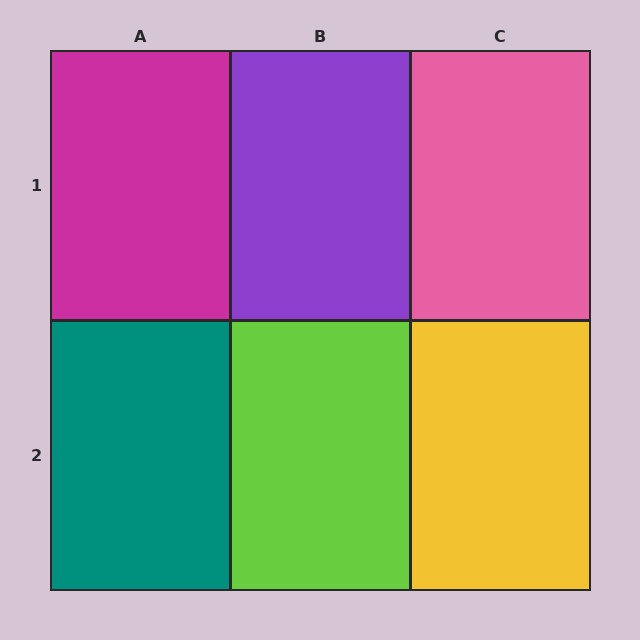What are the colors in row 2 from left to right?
Teal, lime, yellow.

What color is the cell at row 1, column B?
Purple.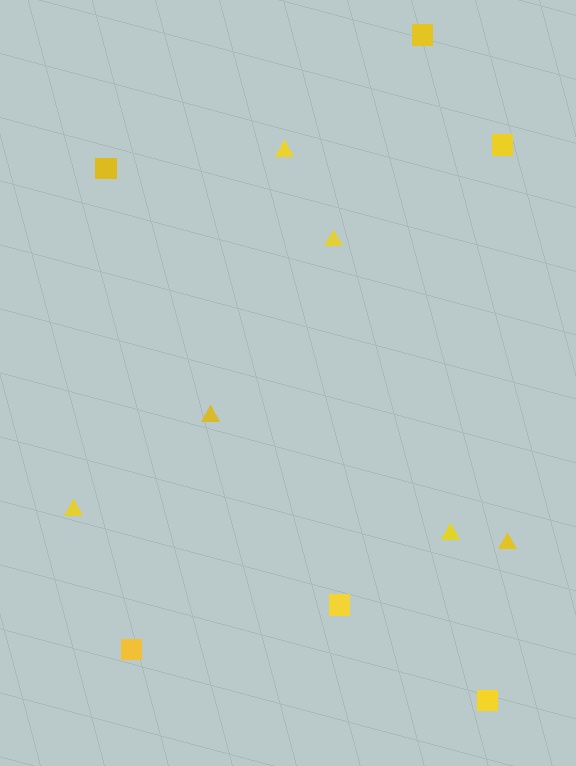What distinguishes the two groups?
There are 2 groups: one group of squares (6) and one group of triangles (6).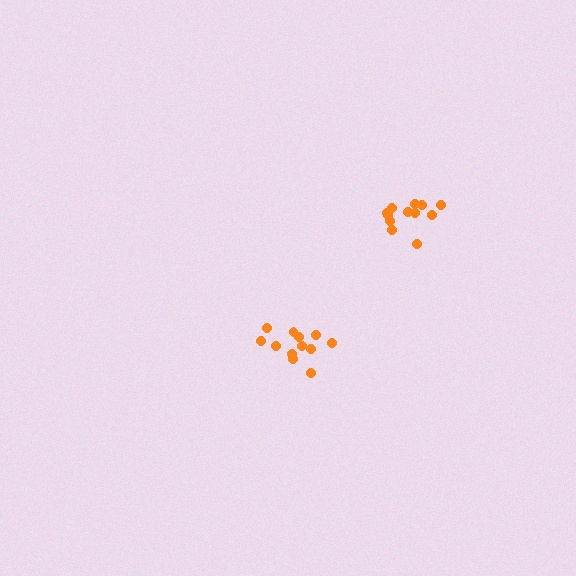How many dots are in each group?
Group 1: 12 dots, Group 2: 12 dots (24 total).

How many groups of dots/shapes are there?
There are 2 groups.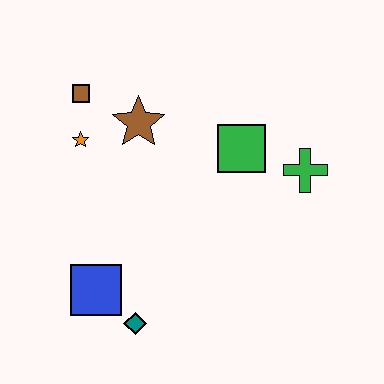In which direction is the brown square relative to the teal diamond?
The brown square is above the teal diamond.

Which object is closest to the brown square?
The orange star is closest to the brown square.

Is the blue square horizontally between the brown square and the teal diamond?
Yes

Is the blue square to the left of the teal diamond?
Yes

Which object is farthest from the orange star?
The green cross is farthest from the orange star.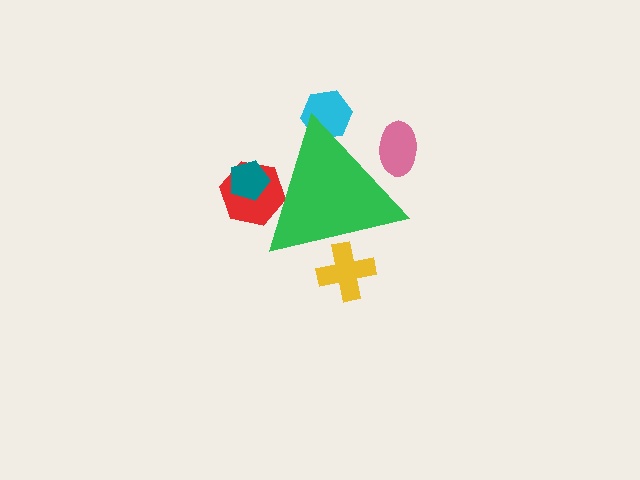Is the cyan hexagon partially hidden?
Yes, the cyan hexagon is partially hidden behind the green triangle.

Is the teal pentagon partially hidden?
Yes, the teal pentagon is partially hidden behind the green triangle.